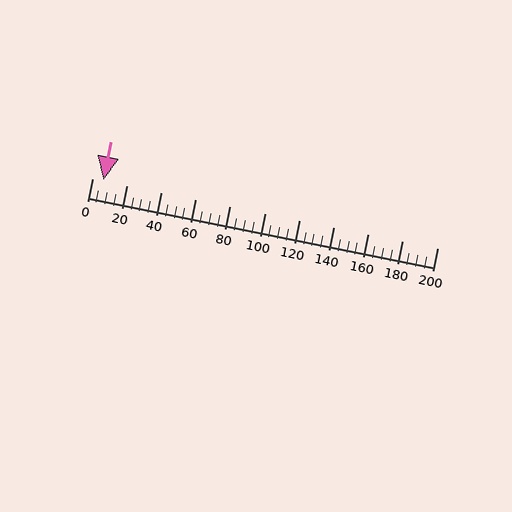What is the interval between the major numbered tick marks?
The major tick marks are spaced 20 units apart.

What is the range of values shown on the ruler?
The ruler shows values from 0 to 200.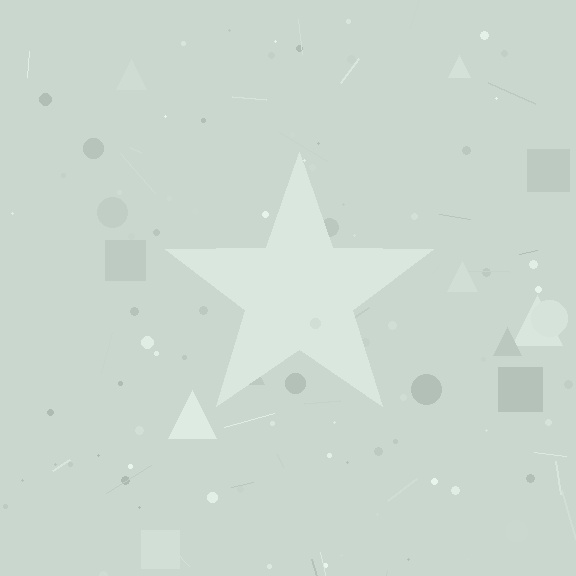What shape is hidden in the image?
A star is hidden in the image.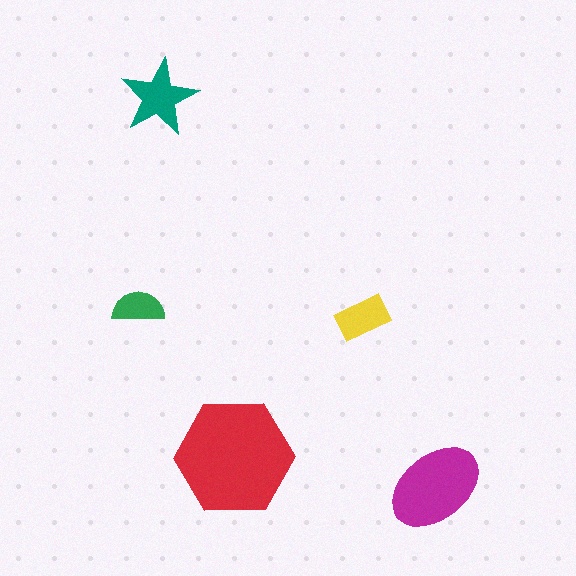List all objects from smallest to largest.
The green semicircle, the yellow rectangle, the teal star, the magenta ellipse, the red hexagon.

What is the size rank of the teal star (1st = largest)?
3rd.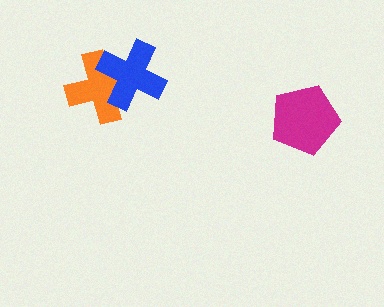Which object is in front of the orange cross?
The blue cross is in front of the orange cross.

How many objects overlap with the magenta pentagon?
0 objects overlap with the magenta pentagon.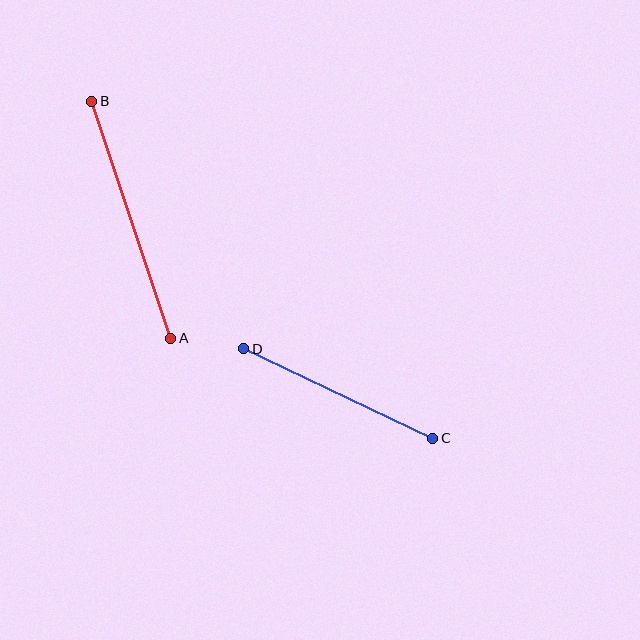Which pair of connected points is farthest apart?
Points A and B are farthest apart.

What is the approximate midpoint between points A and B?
The midpoint is at approximately (131, 220) pixels.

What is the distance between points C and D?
The distance is approximately 209 pixels.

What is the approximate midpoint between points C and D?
The midpoint is at approximately (338, 394) pixels.